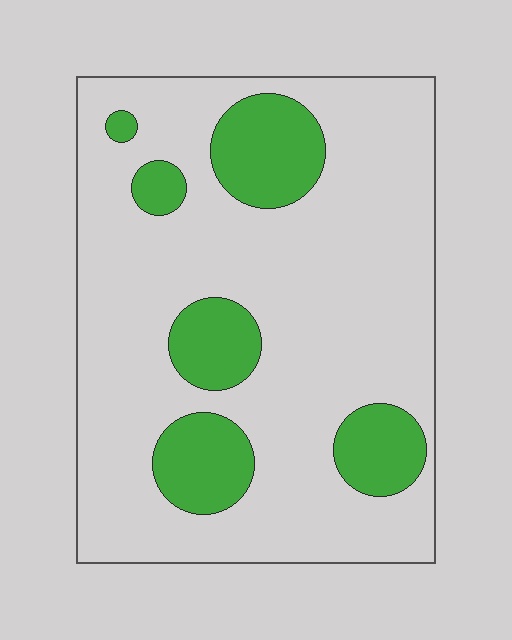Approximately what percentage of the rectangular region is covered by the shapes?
Approximately 20%.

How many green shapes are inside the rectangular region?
6.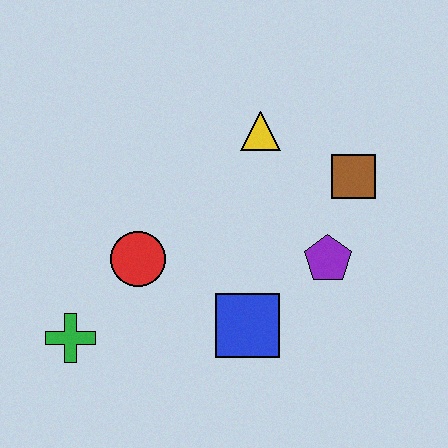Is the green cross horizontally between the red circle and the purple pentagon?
No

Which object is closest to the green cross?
The red circle is closest to the green cross.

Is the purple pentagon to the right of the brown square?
No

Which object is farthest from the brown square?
The green cross is farthest from the brown square.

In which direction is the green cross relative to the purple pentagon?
The green cross is to the left of the purple pentagon.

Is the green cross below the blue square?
Yes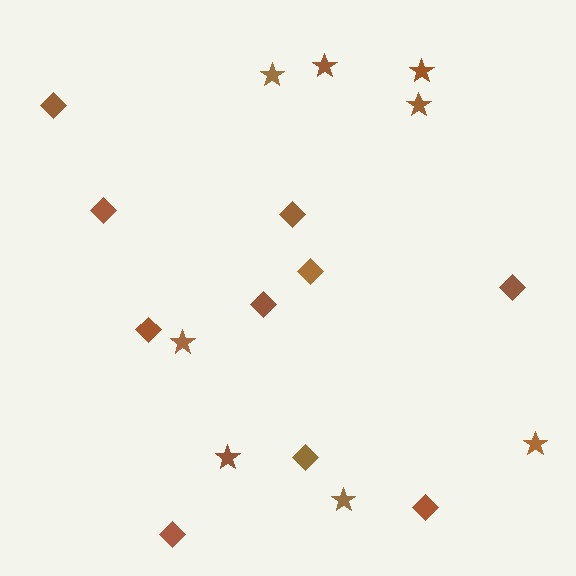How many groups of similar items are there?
There are 2 groups: one group of diamonds (10) and one group of stars (8).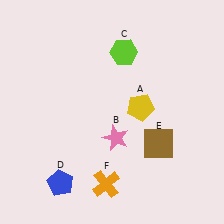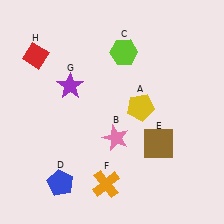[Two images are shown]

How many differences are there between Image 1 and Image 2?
There are 2 differences between the two images.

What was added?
A purple star (G), a red diamond (H) were added in Image 2.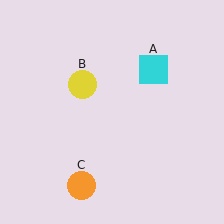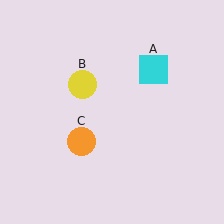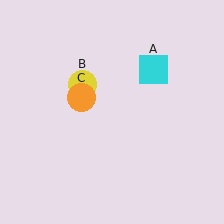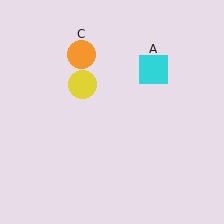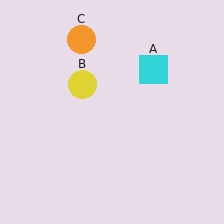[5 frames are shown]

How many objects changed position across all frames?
1 object changed position: orange circle (object C).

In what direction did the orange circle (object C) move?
The orange circle (object C) moved up.